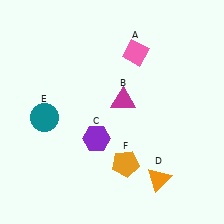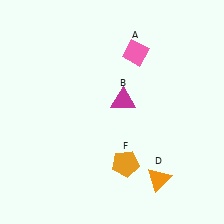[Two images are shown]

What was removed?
The teal circle (E), the purple hexagon (C) were removed in Image 2.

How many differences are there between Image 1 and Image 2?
There are 2 differences between the two images.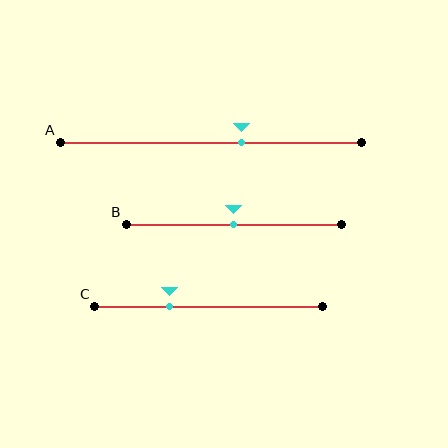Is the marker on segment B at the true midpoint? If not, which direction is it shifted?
Yes, the marker on segment B is at the true midpoint.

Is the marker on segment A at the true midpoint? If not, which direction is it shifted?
No, the marker on segment A is shifted to the right by about 10% of the segment length.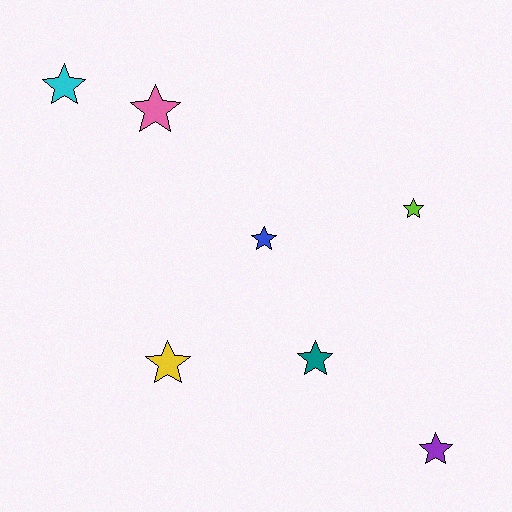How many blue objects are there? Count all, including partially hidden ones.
There is 1 blue object.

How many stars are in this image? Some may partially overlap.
There are 7 stars.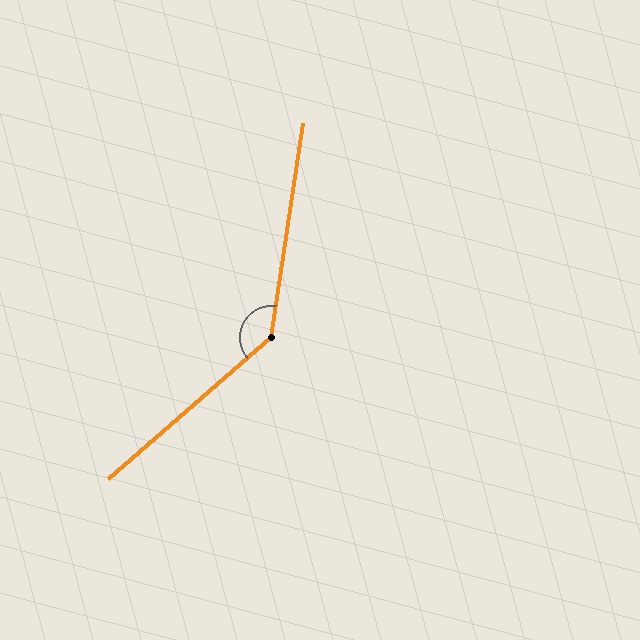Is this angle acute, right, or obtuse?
It is obtuse.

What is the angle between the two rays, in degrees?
Approximately 140 degrees.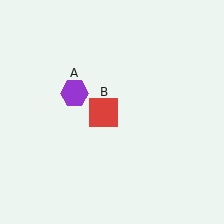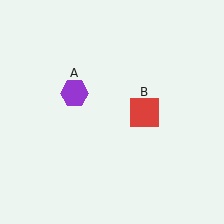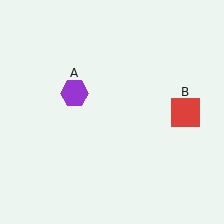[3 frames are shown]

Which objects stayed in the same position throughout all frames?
Purple hexagon (object A) remained stationary.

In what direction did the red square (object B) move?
The red square (object B) moved right.